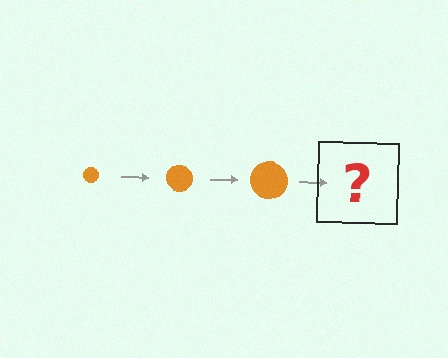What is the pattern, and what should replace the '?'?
The pattern is that the circle gets progressively larger each step. The '?' should be an orange circle, larger than the previous one.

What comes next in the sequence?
The next element should be an orange circle, larger than the previous one.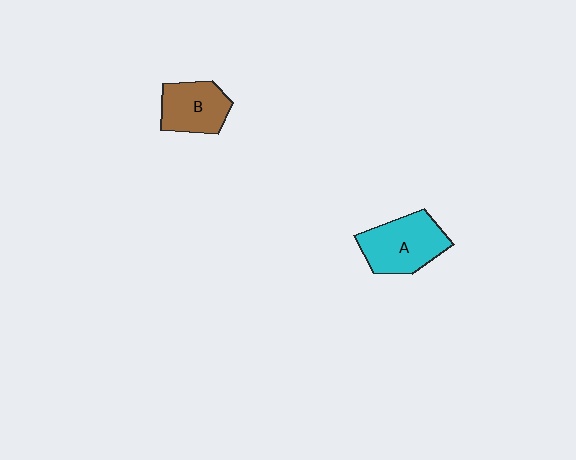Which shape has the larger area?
Shape A (cyan).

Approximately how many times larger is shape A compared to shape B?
Approximately 1.3 times.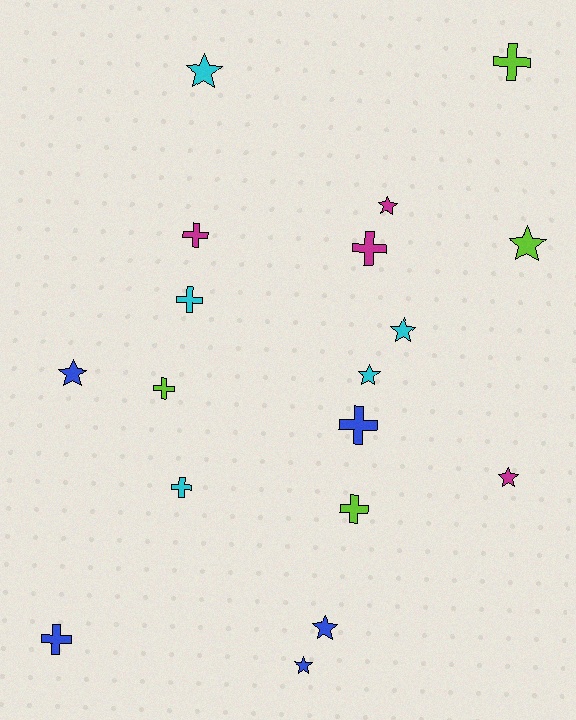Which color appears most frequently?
Cyan, with 5 objects.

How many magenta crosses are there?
There are 2 magenta crosses.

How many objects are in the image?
There are 18 objects.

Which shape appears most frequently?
Cross, with 9 objects.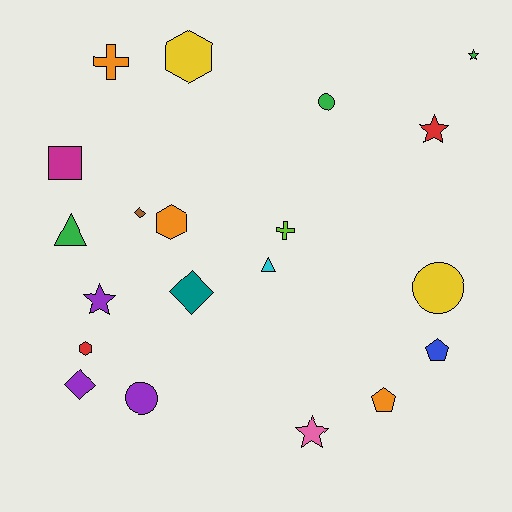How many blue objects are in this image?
There is 1 blue object.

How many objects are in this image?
There are 20 objects.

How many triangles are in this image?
There are 2 triangles.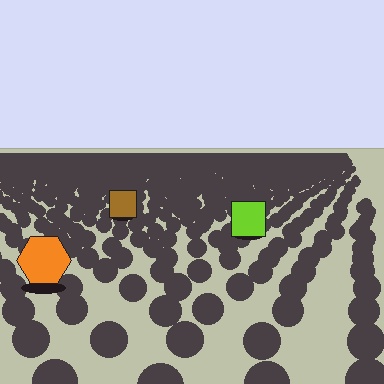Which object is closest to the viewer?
The orange hexagon is closest. The texture marks near it are larger and more spread out.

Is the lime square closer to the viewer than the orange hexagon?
No. The orange hexagon is closer — you can tell from the texture gradient: the ground texture is coarser near it.